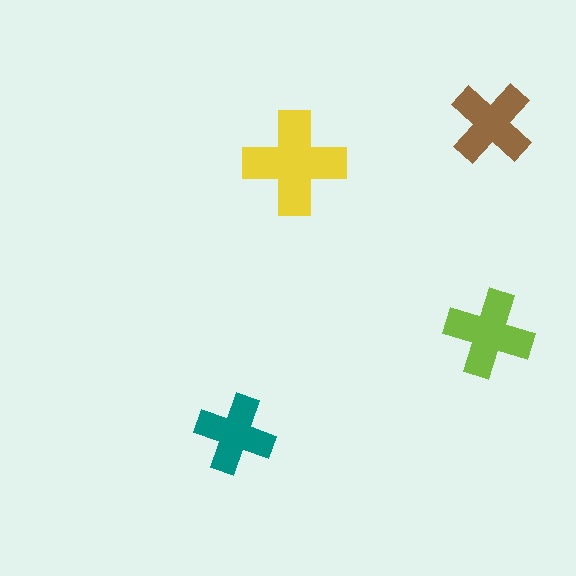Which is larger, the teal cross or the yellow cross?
The yellow one.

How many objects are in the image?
There are 4 objects in the image.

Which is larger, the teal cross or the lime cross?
The lime one.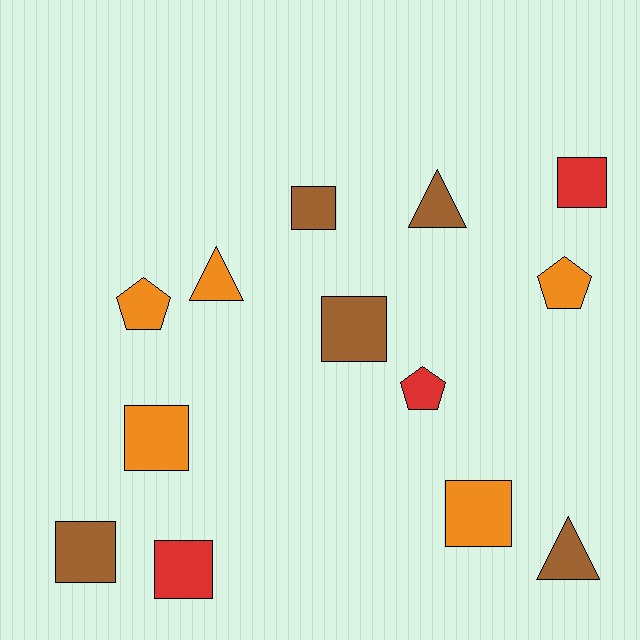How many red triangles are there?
There are no red triangles.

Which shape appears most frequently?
Square, with 7 objects.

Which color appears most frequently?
Brown, with 5 objects.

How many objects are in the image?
There are 13 objects.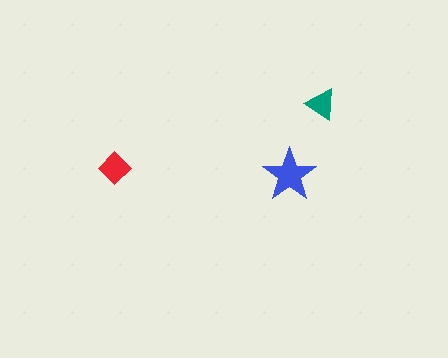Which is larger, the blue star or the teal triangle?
The blue star.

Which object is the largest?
The blue star.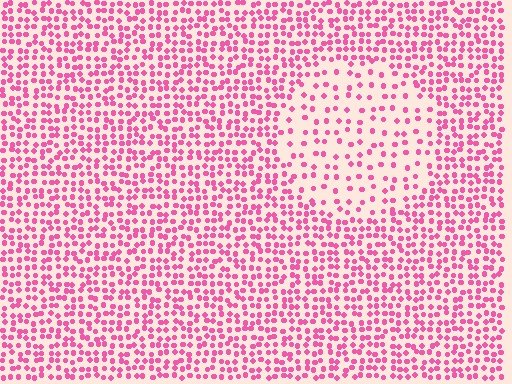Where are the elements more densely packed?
The elements are more densely packed outside the circle boundary.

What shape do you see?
I see a circle.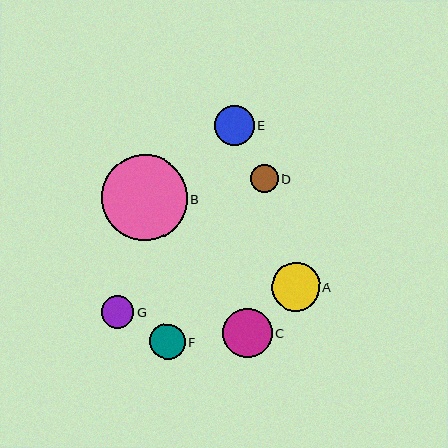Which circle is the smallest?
Circle D is the smallest with a size of approximately 28 pixels.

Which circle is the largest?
Circle B is the largest with a size of approximately 86 pixels.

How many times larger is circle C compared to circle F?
Circle C is approximately 1.4 times the size of circle F.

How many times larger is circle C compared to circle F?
Circle C is approximately 1.4 times the size of circle F.